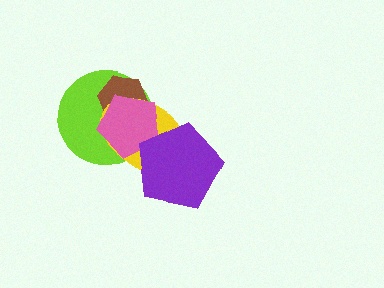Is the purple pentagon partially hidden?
No, no other shape covers it.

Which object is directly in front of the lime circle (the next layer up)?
The brown hexagon is directly in front of the lime circle.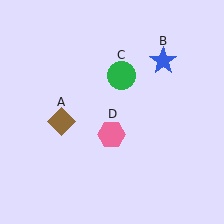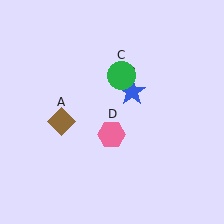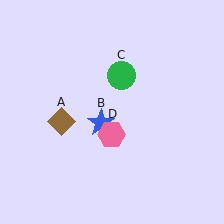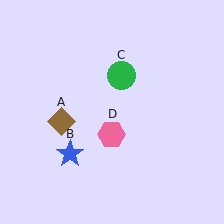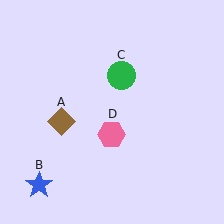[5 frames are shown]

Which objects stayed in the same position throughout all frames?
Brown diamond (object A) and green circle (object C) and pink hexagon (object D) remained stationary.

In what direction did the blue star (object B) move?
The blue star (object B) moved down and to the left.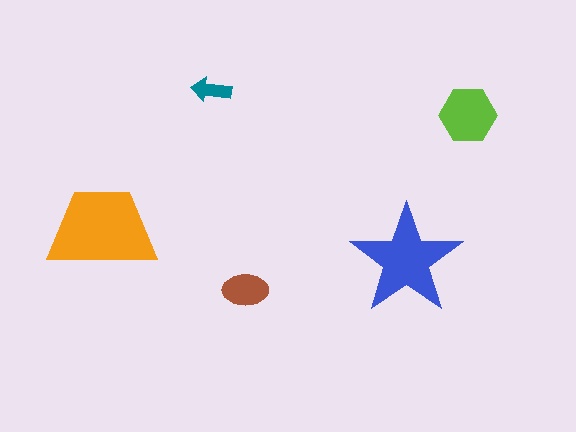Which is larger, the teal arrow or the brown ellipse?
The brown ellipse.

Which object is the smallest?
The teal arrow.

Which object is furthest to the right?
The lime hexagon is rightmost.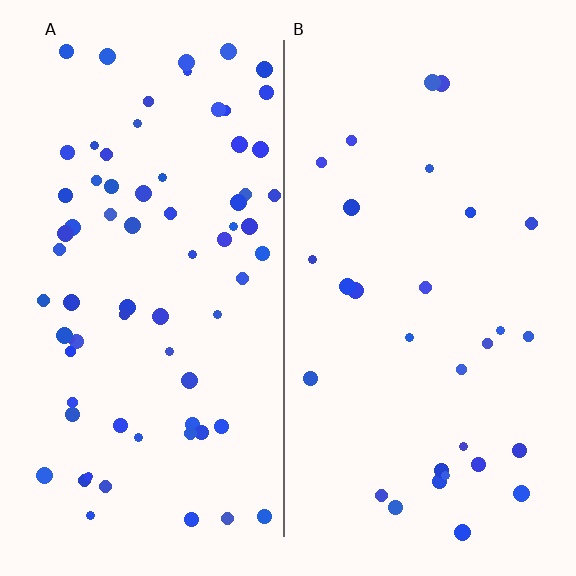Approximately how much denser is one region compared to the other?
Approximately 2.4× — region A over region B.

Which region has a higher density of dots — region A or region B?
A (the left).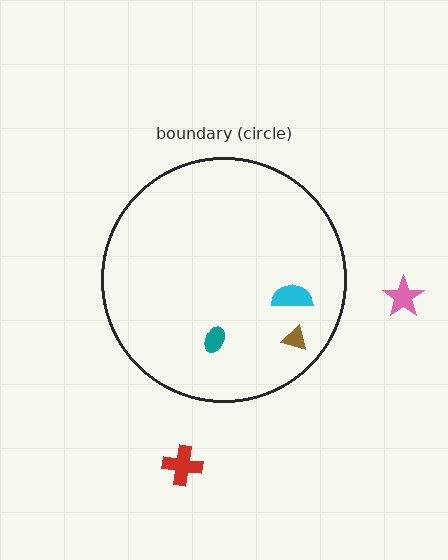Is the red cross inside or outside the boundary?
Outside.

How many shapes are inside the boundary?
3 inside, 2 outside.